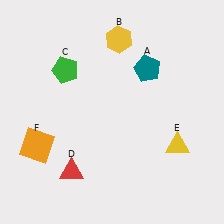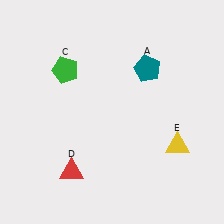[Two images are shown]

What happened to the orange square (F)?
The orange square (F) was removed in Image 2. It was in the bottom-left area of Image 1.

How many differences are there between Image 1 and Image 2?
There are 2 differences between the two images.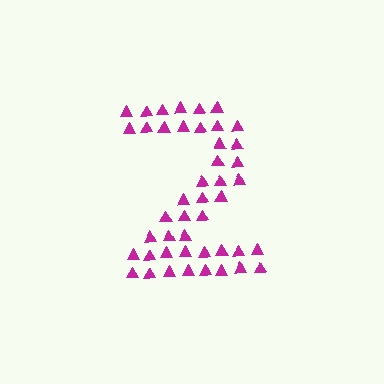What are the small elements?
The small elements are triangles.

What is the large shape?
The large shape is the digit 2.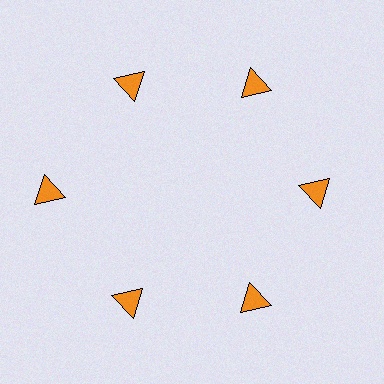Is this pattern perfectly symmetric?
No. The 6 orange triangles are arranged in a ring, but one element near the 9 o'clock position is pushed outward from the center, breaking the 6-fold rotational symmetry.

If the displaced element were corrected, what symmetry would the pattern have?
It would have 6-fold rotational symmetry — the pattern would map onto itself every 60 degrees.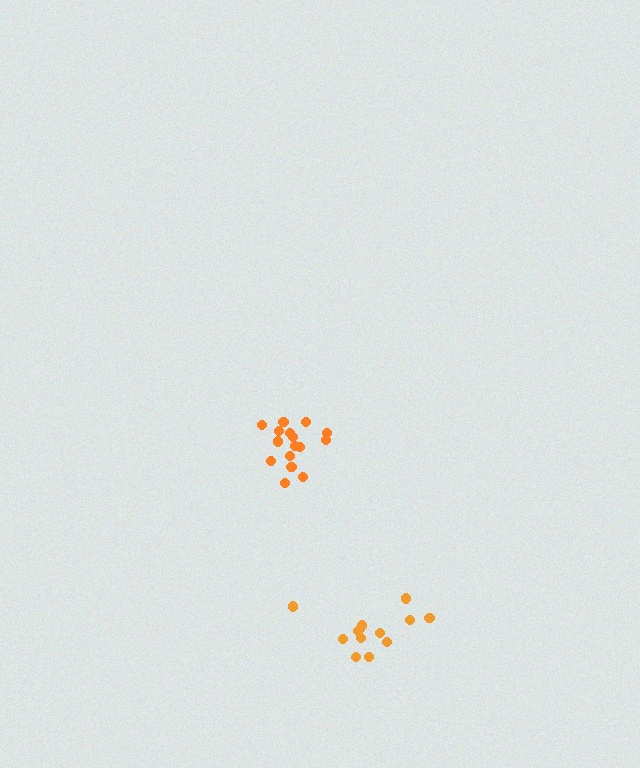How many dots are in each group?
Group 1: 13 dots, Group 2: 16 dots (29 total).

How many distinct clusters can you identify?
There are 2 distinct clusters.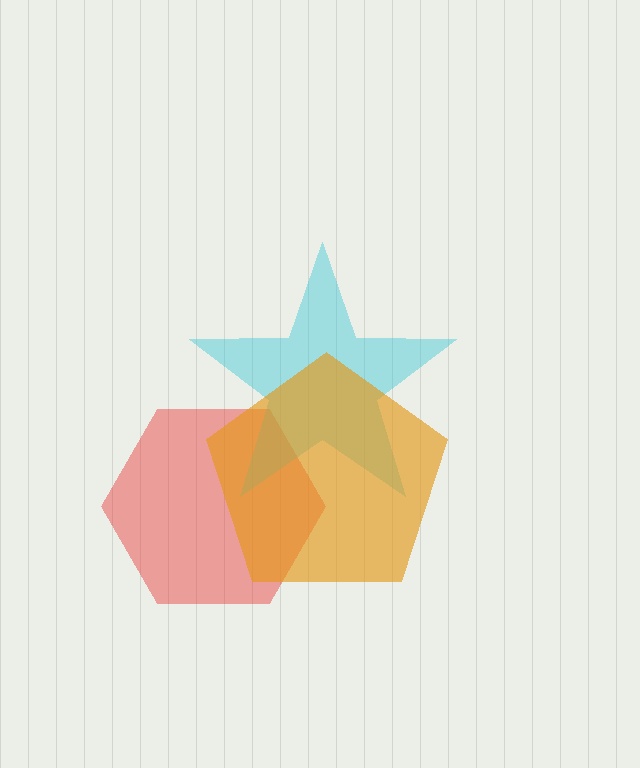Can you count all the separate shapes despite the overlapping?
Yes, there are 3 separate shapes.